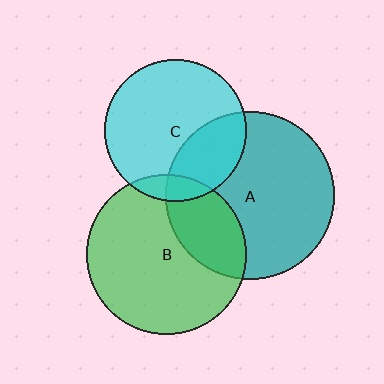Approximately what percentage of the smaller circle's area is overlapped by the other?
Approximately 10%.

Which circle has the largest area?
Circle A (teal).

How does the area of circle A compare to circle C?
Approximately 1.4 times.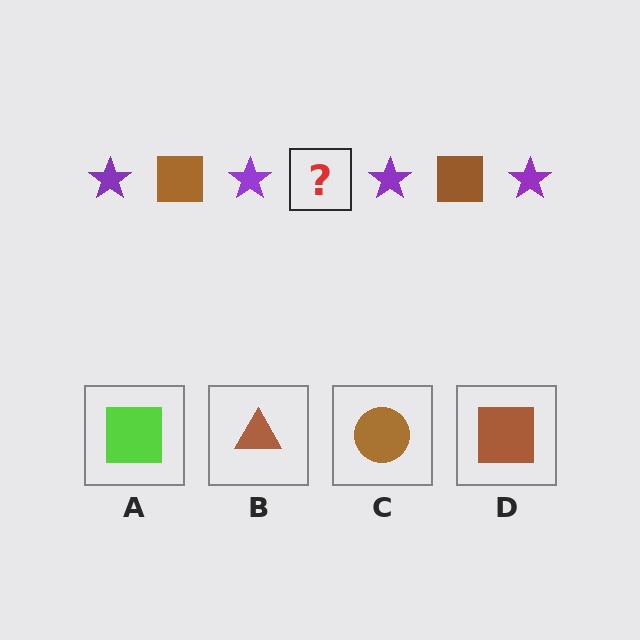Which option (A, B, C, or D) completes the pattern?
D.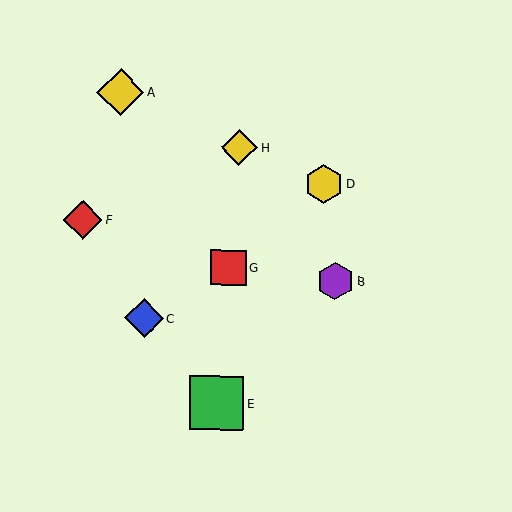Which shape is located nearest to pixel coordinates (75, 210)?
The red diamond (labeled F) at (83, 220) is nearest to that location.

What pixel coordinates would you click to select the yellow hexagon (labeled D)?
Click at (324, 184) to select the yellow hexagon D.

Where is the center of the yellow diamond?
The center of the yellow diamond is at (239, 147).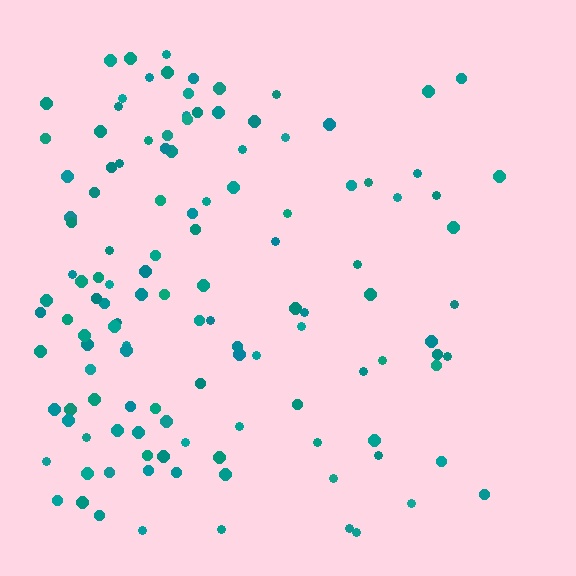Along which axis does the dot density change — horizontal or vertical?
Horizontal.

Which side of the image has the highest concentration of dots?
The left.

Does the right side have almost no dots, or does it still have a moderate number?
Still a moderate number, just noticeably fewer than the left.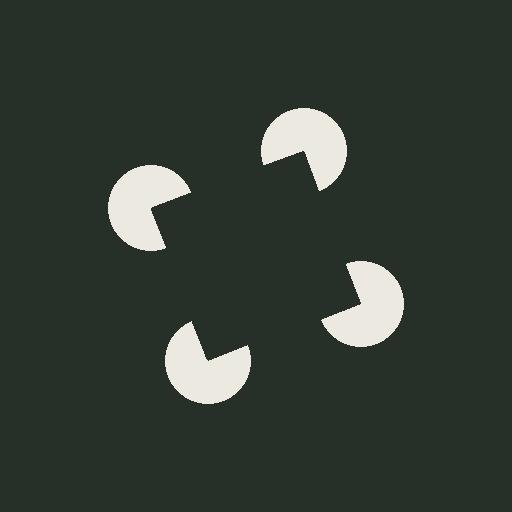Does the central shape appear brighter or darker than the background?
It typically appears slightly darker than the background, even though no actual brightness change is drawn.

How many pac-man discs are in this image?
There are 4 — one at each vertex of the illusory square.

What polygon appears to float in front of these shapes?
An illusory square — its edges are inferred from the aligned wedge cuts in the pac-man discs, not physically drawn.